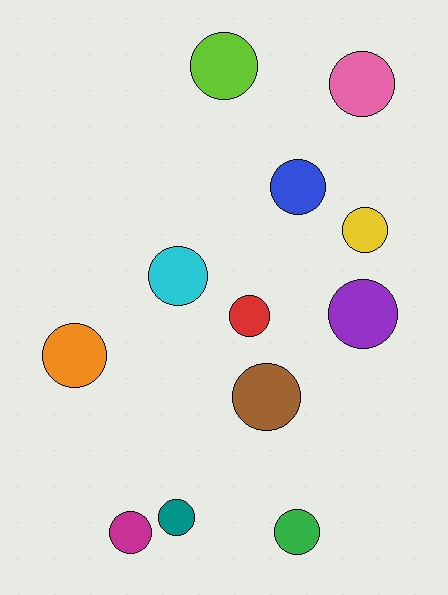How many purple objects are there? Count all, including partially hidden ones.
There is 1 purple object.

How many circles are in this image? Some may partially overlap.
There are 12 circles.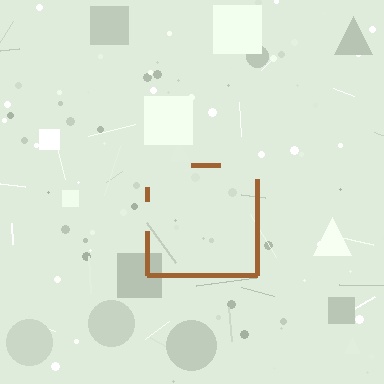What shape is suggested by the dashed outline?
The dashed outline suggests a square.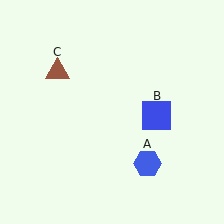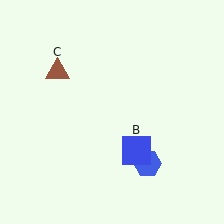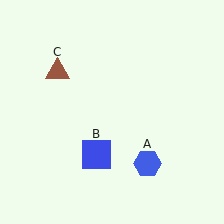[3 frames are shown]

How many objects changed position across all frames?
1 object changed position: blue square (object B).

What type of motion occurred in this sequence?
The blue square (object B) rotated clockwise around the center of the scene.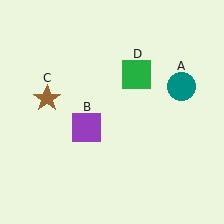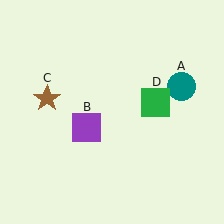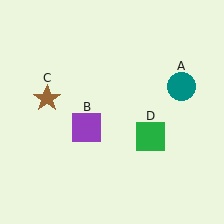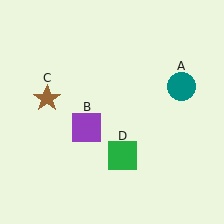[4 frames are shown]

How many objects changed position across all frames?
1 object changed position: green square (object D).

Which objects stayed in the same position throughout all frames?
Teal circle (object A) and purple square (object B) and brown star (object C) remained stationary.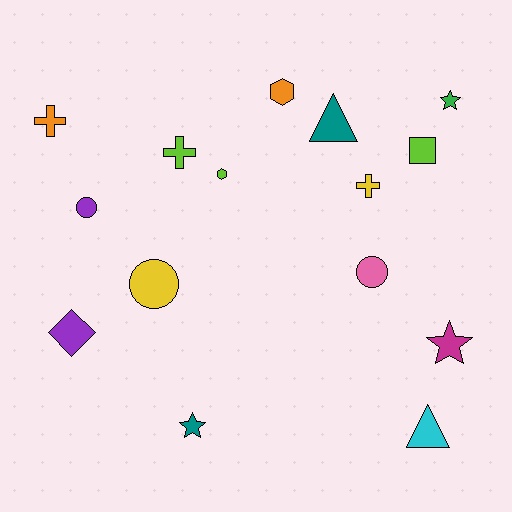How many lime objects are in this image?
There are 3 lime objects.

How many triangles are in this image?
There are 2 triangles.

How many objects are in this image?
There are 15 objects.